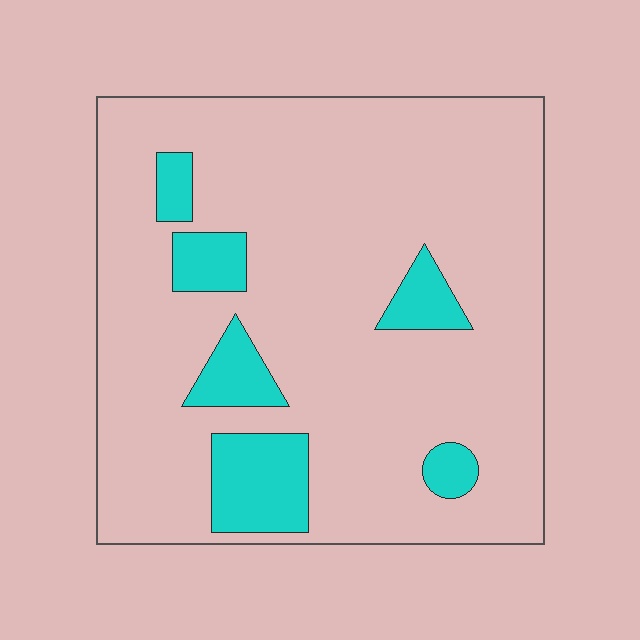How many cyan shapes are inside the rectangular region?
6.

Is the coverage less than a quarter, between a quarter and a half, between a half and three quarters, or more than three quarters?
Less than a quarter.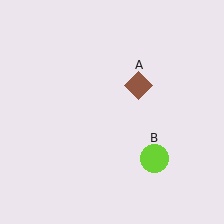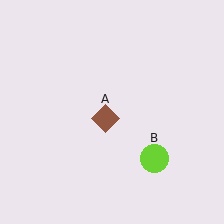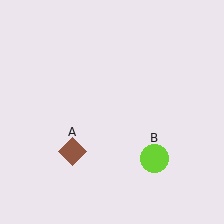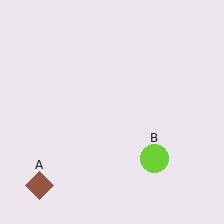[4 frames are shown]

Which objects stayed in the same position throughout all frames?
Lime circle (object B) remained stationary.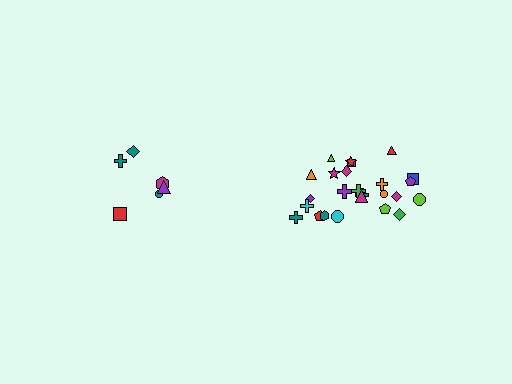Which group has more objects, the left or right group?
The right group.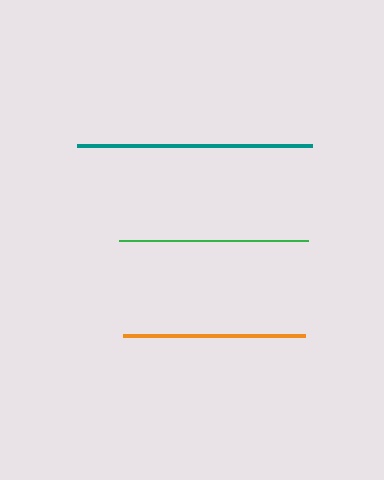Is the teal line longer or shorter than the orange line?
The teal line is longer than the orange line.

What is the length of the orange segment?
The orange segment is approximately 181 pixels long.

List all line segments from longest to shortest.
From longest to shortest: teal, green, orange.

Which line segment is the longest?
The teal line is the longest at approximately 236 pixels.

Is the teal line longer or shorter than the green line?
The teal line is longer than the green line.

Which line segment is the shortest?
The orange line is the shortest at approximately 181 pixels.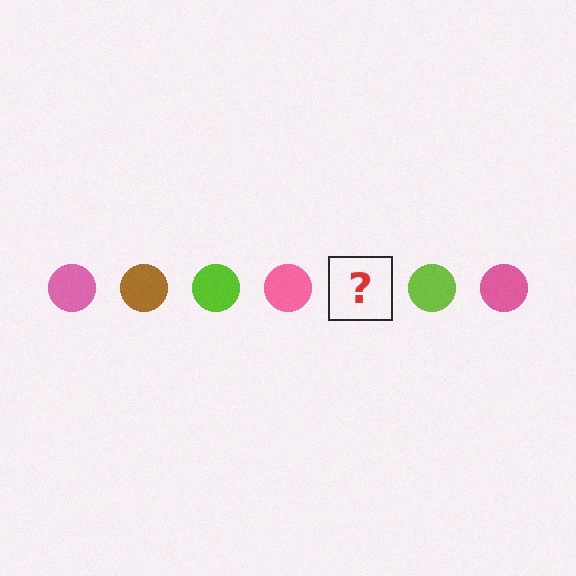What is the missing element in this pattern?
The missing element is a brown circle.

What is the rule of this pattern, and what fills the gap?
The rule is that the pattern cycles through pink, brown, lime circles. The gap should be filled with a brown circle.